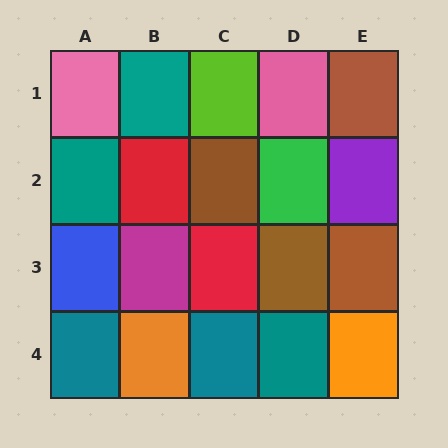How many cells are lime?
1 cell is lime.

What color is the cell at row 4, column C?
Teal.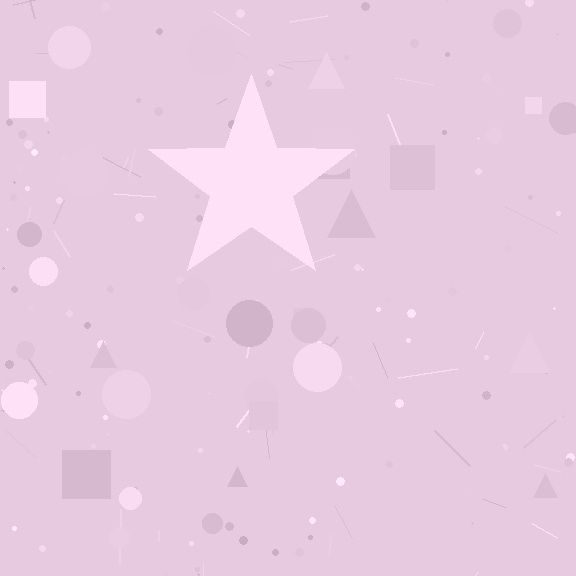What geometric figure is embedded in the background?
A star is embedded in the background.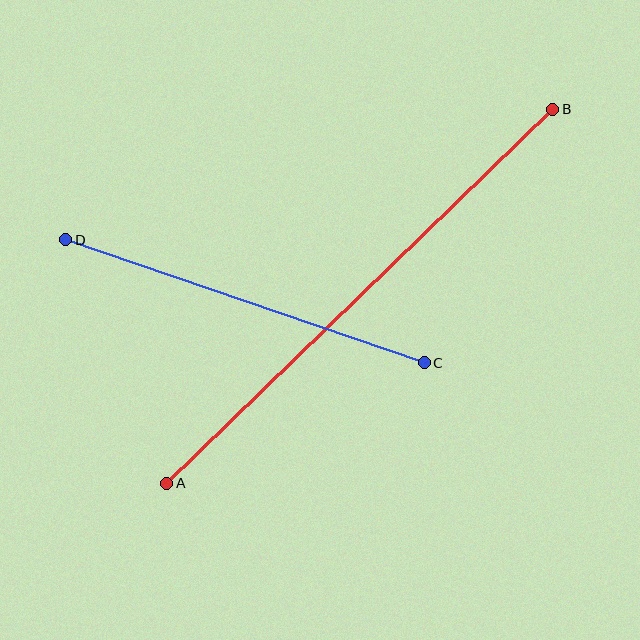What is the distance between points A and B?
The distance is approximately 537 pixels.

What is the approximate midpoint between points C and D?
The midpoint is at approximately (245, 301) pixels.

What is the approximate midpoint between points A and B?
The midpoint is at approximately (360, 296) pixels.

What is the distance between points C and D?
The distance is approximately 379 pixels.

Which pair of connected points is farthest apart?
Points A and B are farthest apart.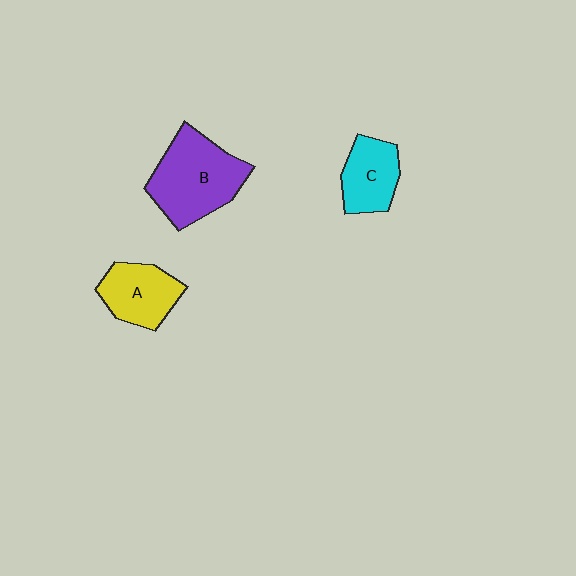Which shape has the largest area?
Shape B (purple).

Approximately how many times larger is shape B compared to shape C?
Approximately 1.7 times.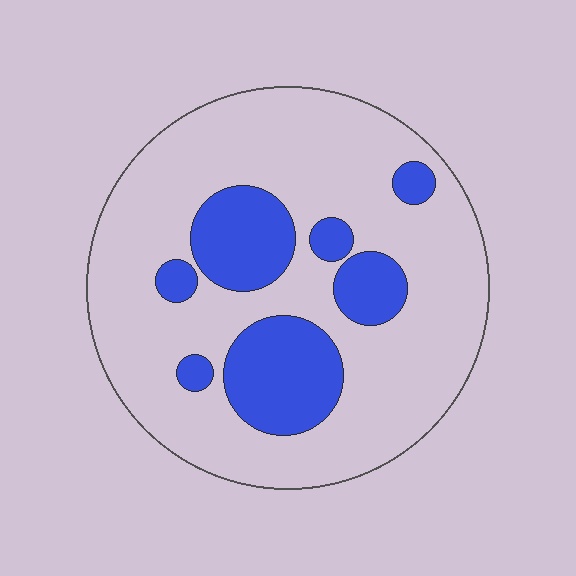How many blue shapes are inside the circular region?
7.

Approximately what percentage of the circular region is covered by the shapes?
Approximately 25%.